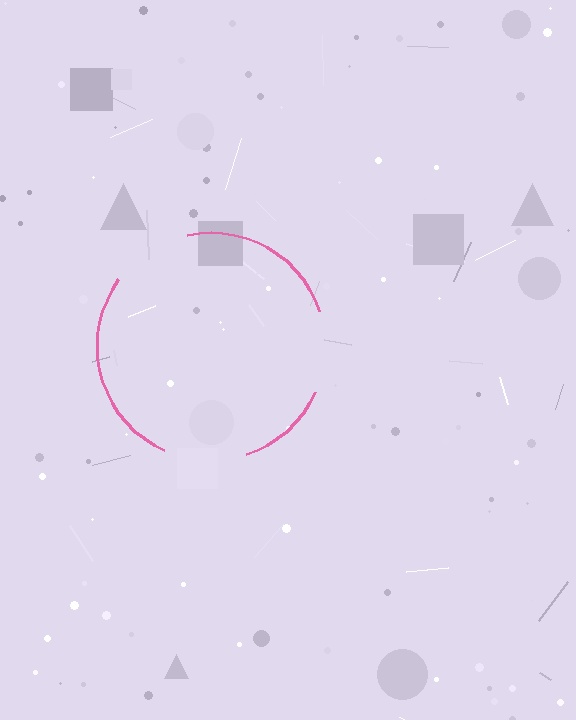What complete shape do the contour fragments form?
The contour fragments form a circle.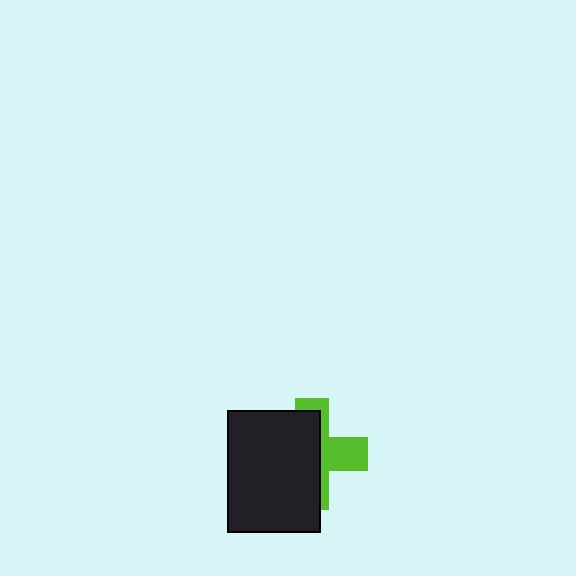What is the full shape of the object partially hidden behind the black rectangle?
The partially hidden object is a lime cross.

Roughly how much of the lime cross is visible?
A small part of it is visible (roughly 39%).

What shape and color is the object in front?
The object in front is a black rectangle.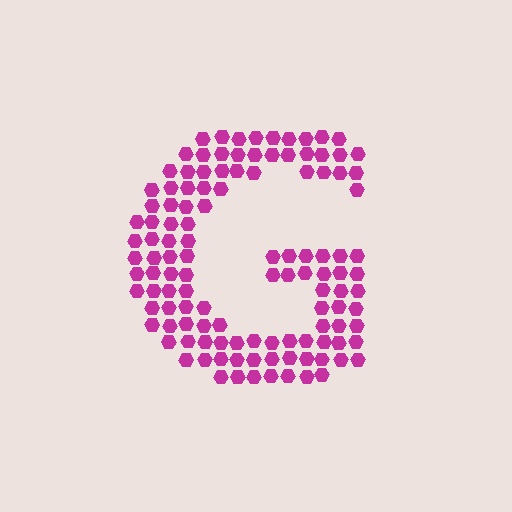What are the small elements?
The small elements are hexagons.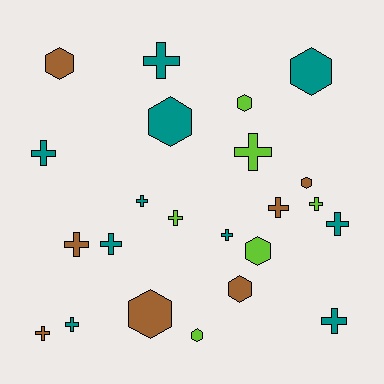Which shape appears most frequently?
Cross, with 14 objects.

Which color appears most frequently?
Teal, with 10 objects.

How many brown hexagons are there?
There are 4 brown hexagons.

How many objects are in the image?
There are 23 objects.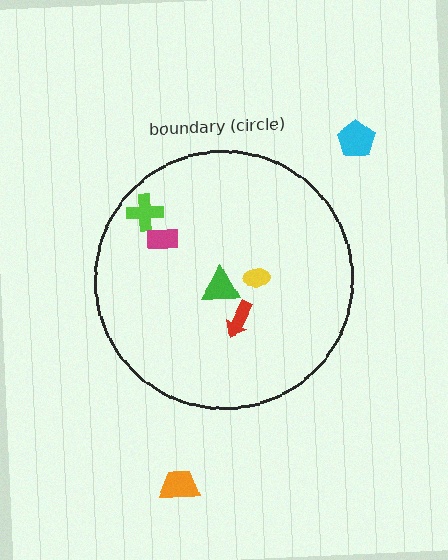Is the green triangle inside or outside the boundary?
Inside.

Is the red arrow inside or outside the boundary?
Inside.